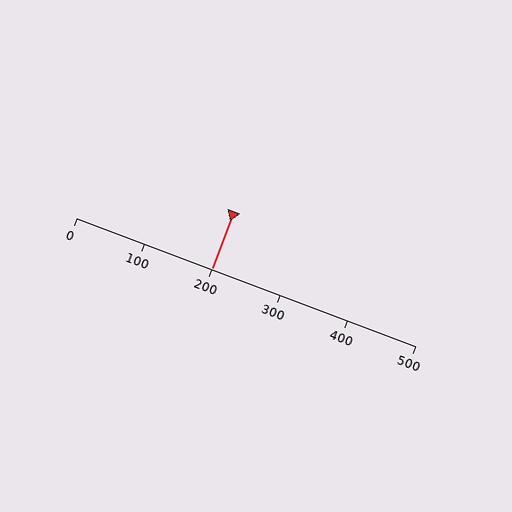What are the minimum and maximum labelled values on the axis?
The axis runs from 0 to 500.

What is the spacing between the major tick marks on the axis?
The major ticks are spaced 100 apart.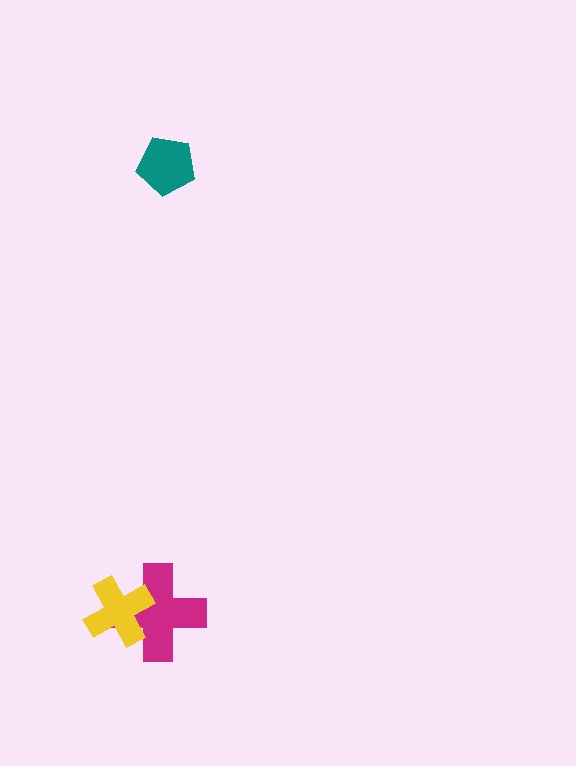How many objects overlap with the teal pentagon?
0 objects overlap with the teal pentagon.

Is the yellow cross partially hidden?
No, no other shape covers it.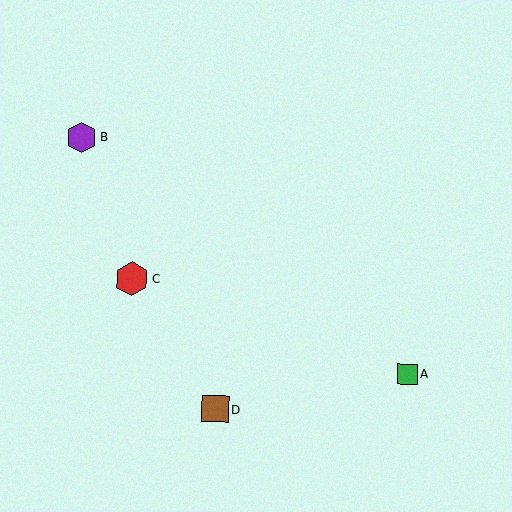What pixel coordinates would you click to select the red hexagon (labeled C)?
Click at (132, 279) to select the red hexagon C.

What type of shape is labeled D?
Shape D is a brown square.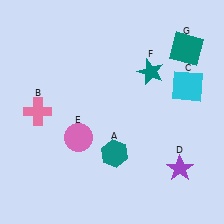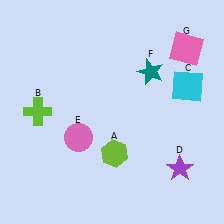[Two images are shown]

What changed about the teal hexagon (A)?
In Image 1, A is teal. In Image 2, it changed to lime.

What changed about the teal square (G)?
In Image 1, G is teal. In Image 2, it changed to pink.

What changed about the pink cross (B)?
In Image 1, B is pink. In Image 2, it changed to lime.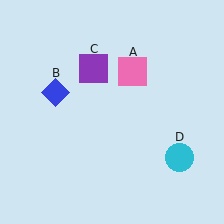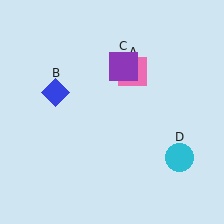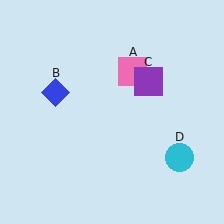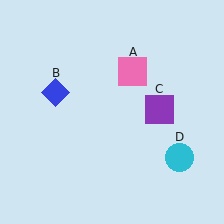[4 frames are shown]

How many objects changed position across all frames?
1 object changed position: purple square (object C).